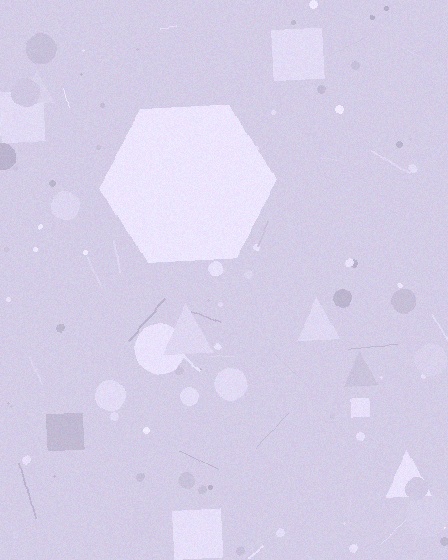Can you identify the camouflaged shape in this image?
The camouflaged shape is a hexagon.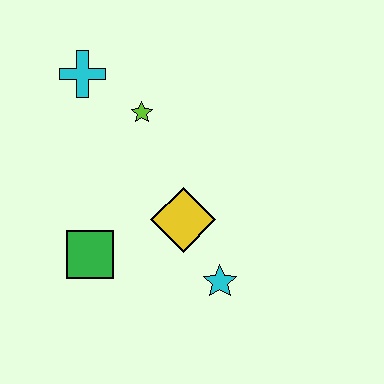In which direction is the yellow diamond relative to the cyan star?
The yellow diamond is above the cyan star.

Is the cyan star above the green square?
No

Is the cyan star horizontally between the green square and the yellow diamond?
No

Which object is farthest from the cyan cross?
The cyan star is farthest from the cyan cross.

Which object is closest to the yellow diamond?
The cyan star is closest to the yellow diamond.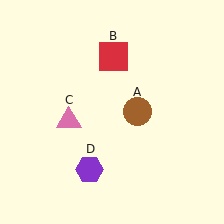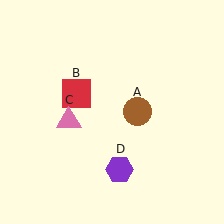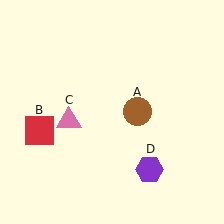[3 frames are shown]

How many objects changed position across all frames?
2 objects changed position: red square (object B), purple hexagon (object D).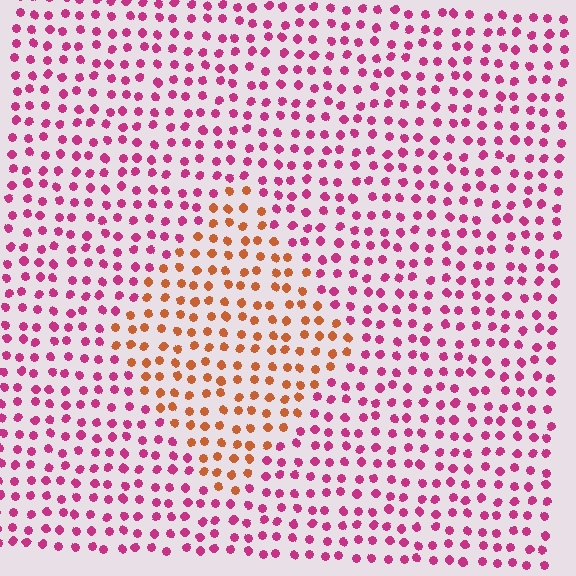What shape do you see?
I see a diamond.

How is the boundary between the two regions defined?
The boundary is defined purely by a slight shift in hue (about 53 degrees). Spacing, size, and orientation are identical on both sides.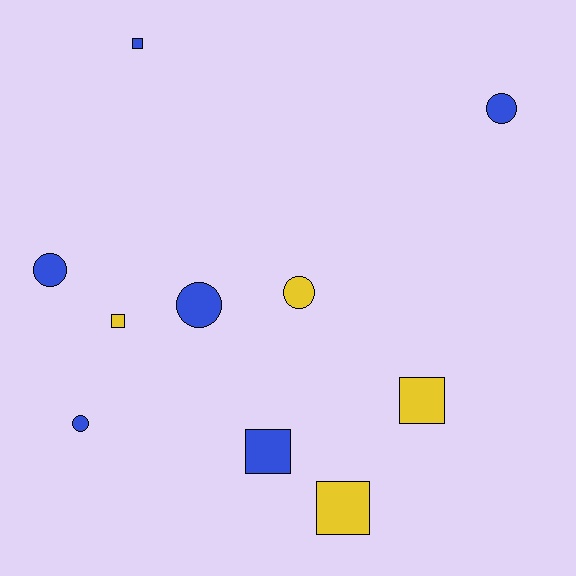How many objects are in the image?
There are 10 objects.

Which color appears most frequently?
Blue, with 6 objects.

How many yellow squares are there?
There are 3 yellow squares.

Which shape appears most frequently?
Square, with 5 objects.